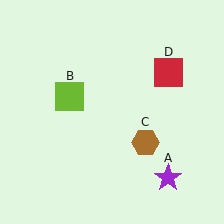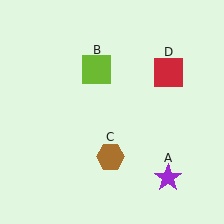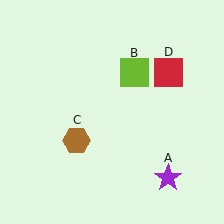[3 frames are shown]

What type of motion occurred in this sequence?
The lime square (object B), brown hexagon (object C) rotated clockwise around the center of the scene.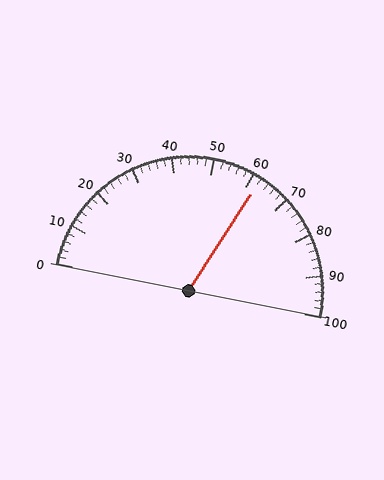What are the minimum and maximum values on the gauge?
The gauge ranges from 0 to 100.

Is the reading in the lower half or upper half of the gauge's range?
The reading is in the upper half of the range (0 to 100).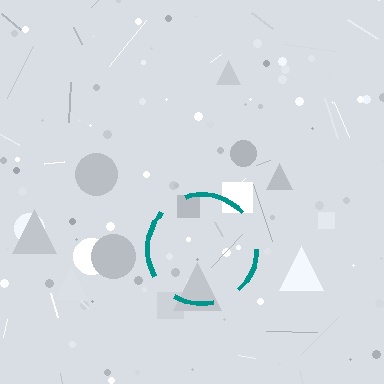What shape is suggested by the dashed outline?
The dashed outline suggests a circle.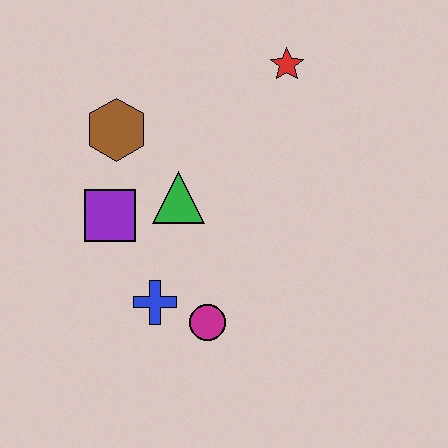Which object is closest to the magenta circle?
The blue cross is closest to the magenta circle.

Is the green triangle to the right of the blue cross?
Yes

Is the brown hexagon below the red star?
Yes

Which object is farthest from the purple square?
The red star is farthest from the purple square.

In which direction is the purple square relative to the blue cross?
The purple square is above the blue cross.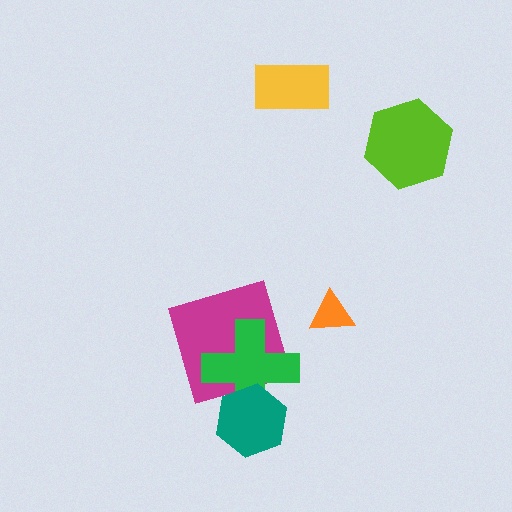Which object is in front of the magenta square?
The green cross is in front of the magenta square.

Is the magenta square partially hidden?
Yes, it is partially covered by another shape.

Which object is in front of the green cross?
The teal hexagon is in front of the green cross.